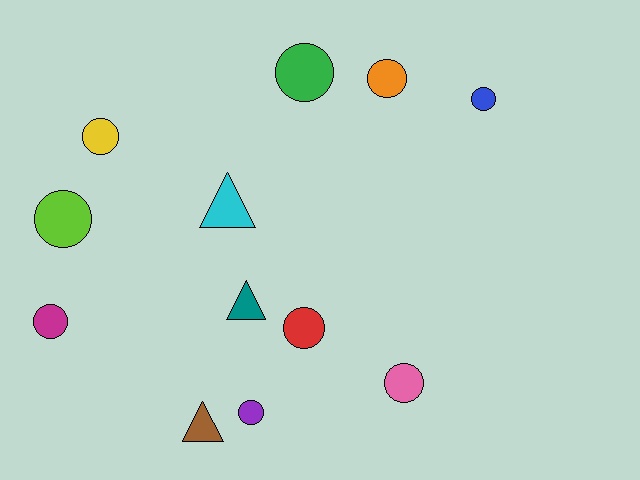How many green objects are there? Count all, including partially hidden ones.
There is 1 green object.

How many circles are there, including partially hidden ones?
There are 9 circles.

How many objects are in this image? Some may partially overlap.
There are 12 objects.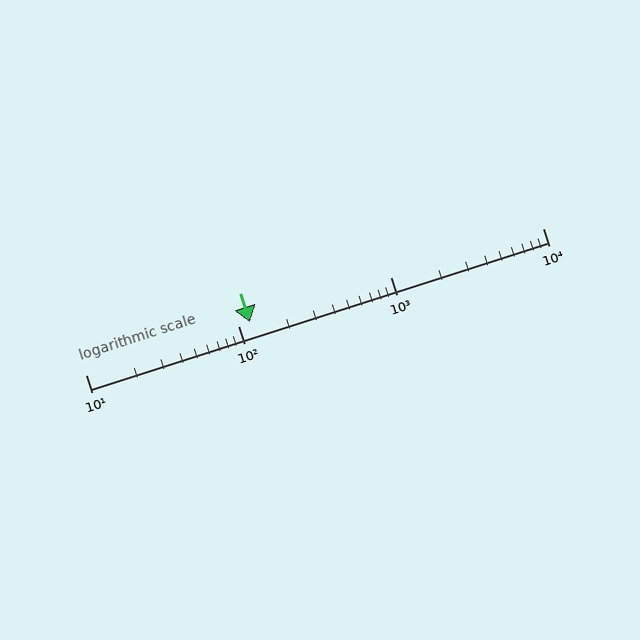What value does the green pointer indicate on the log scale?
The pointer indicates approximately 120.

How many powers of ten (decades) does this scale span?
The scale spans 3 decades, from 10 to 10000.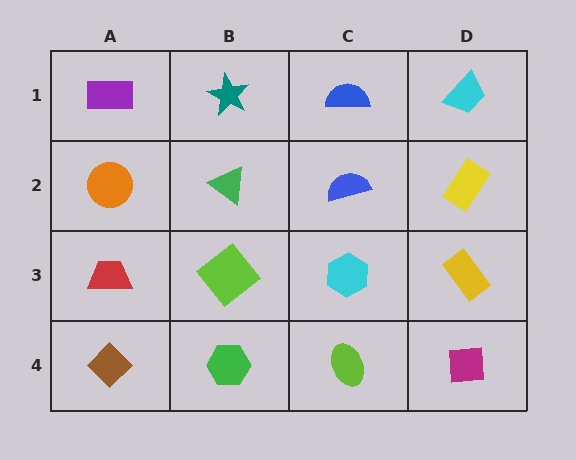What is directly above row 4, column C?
A cyan hexagon.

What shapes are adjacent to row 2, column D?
A cyan trapezoid (row 1, column D), a yellow rectangle (row 3, column D), a blue semicircle (row 2, column C).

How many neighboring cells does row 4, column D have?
2.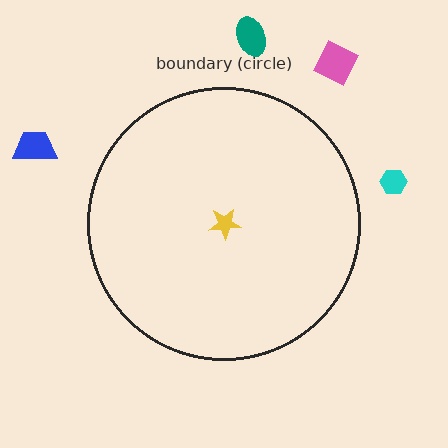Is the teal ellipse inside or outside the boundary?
Outside.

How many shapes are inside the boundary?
1 inside, 4 outside.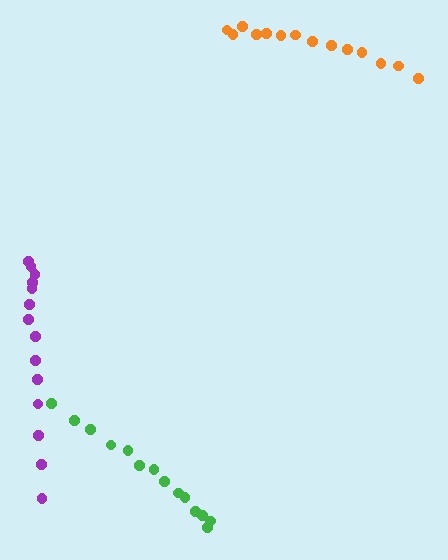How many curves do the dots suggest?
There are 3 distinct paths.